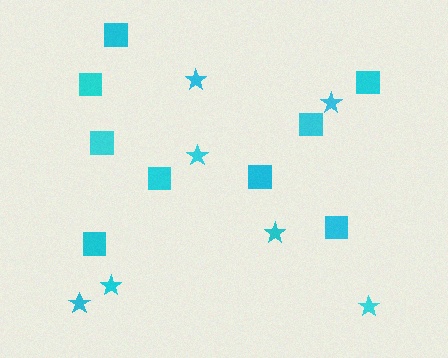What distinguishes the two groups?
There are 2 groups: one group of squares (9) and one group of stars (7).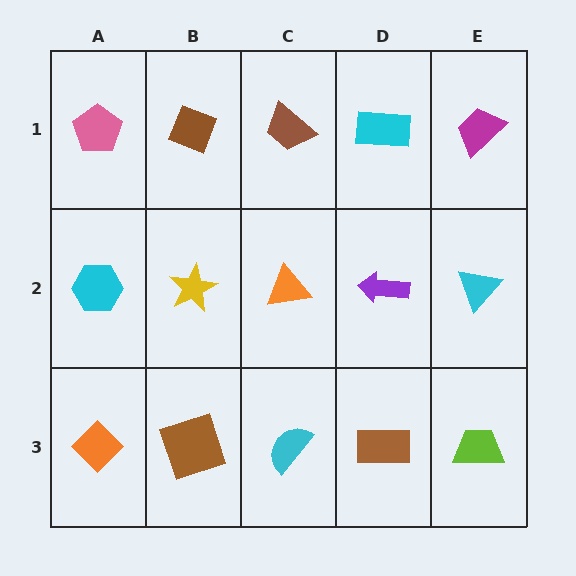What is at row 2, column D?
A purple arrow.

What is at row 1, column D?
A cyan rectangle.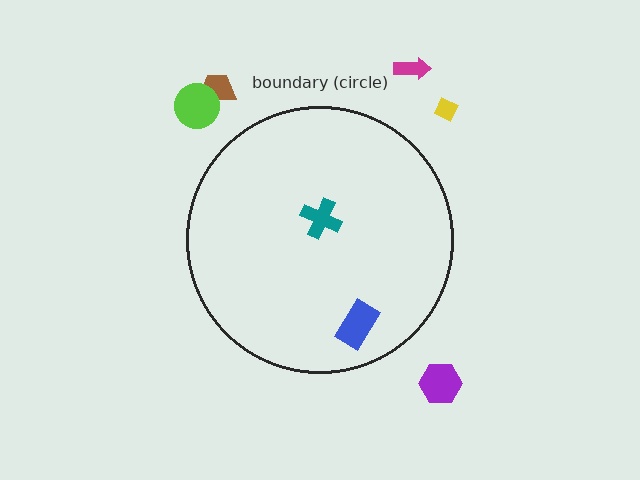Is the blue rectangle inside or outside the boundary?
Inside.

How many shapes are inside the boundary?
2 inside, 5 outside.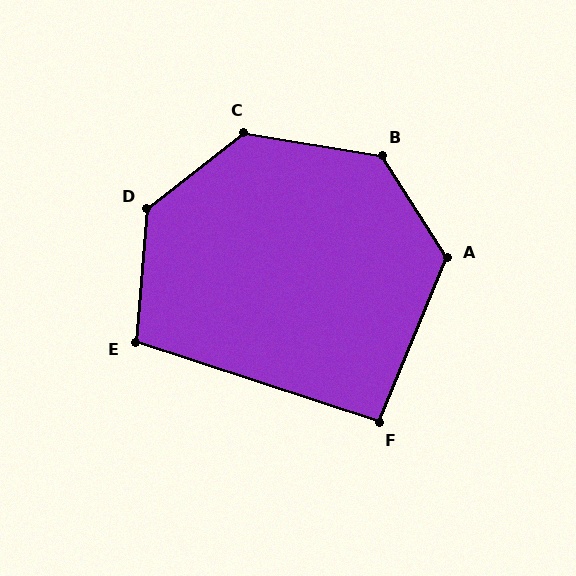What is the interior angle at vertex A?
Approximately 125 degrees (obtuse).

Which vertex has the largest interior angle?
D, at approximately 133 degrees.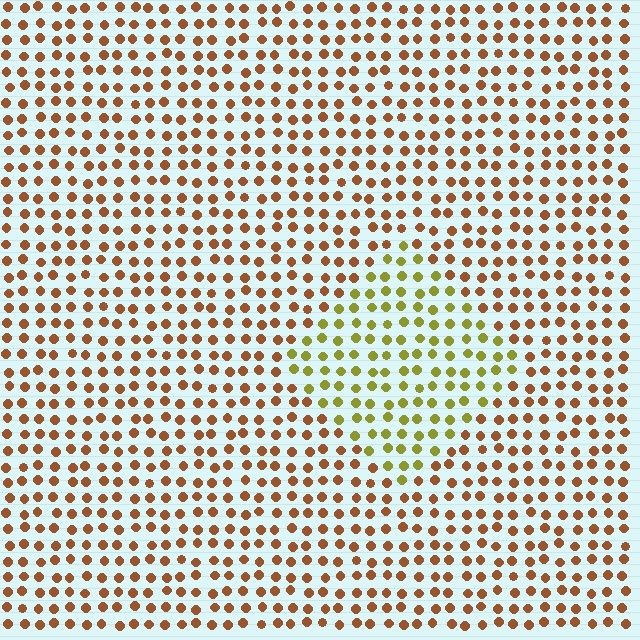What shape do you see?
I see a diamond.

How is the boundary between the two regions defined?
The boundary is defined purely by a slight shift in hue (about 44 degrees). Spacing, size, and orientation are identical on both sides.